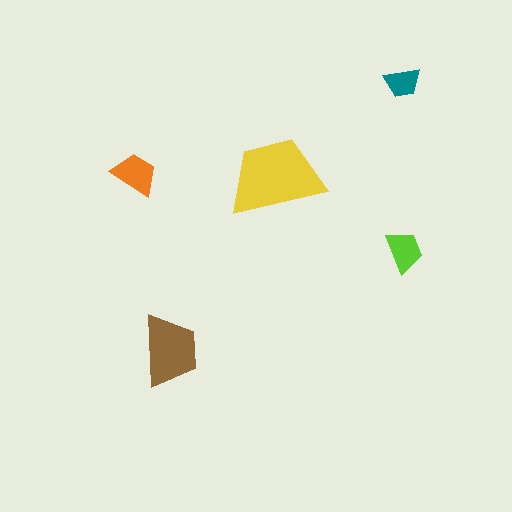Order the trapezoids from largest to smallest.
the yellow one, the brown one, the orange one, the lime one, the teal one.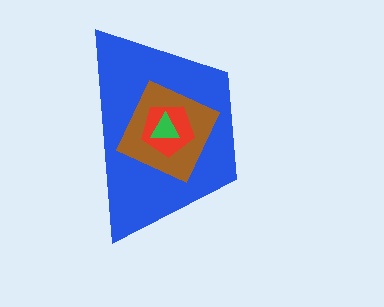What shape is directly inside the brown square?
The red pentagon.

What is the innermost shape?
The green triangle.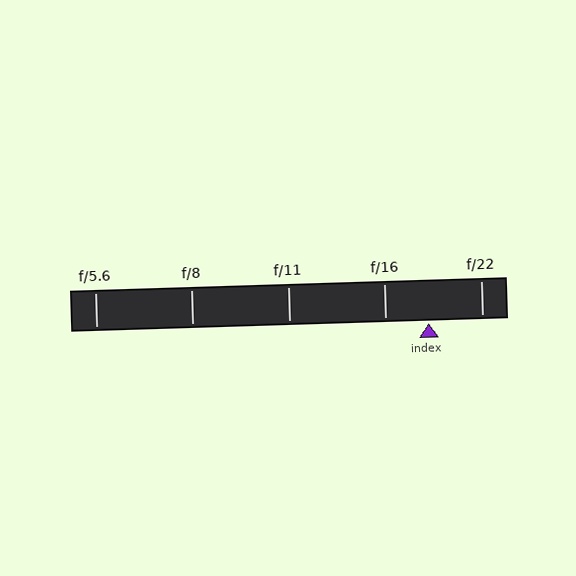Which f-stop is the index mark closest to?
The index mark is closest to f/16.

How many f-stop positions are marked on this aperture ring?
There are 5 f-stop positions marked.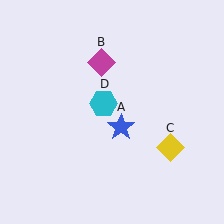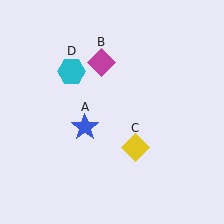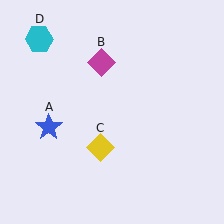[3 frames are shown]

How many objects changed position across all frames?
3 objects changed position: blue star (object A), yellow diamond (object C), cyan hexagon (object D).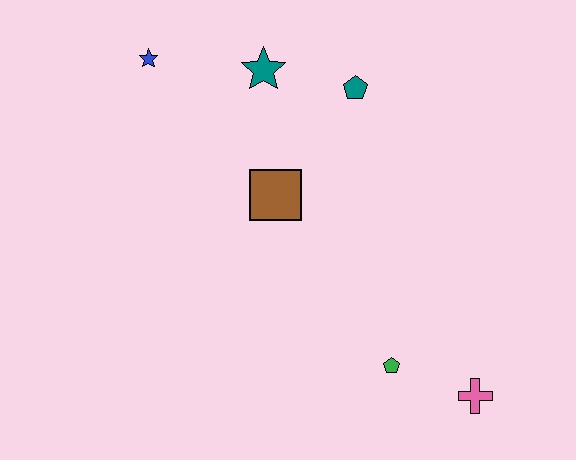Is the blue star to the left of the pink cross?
Yes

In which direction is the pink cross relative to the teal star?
The pink cross is below the teal star.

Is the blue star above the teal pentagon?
Yes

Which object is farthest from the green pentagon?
The blue star is farthest from the green pentagon.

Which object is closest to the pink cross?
The green pentagon is closest to the pink cross.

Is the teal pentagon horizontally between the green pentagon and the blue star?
Yes